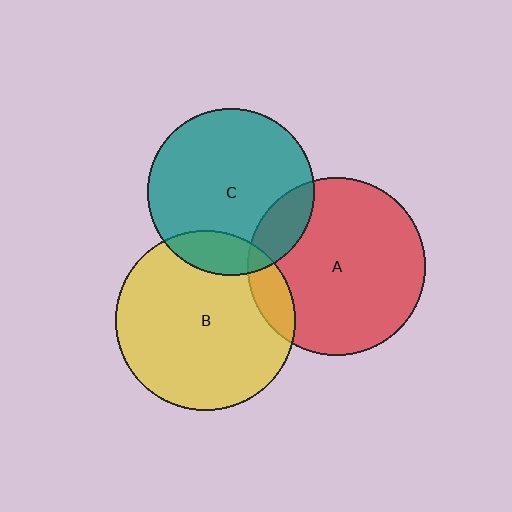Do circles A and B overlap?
Yes.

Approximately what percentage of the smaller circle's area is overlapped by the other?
Approximately 10%.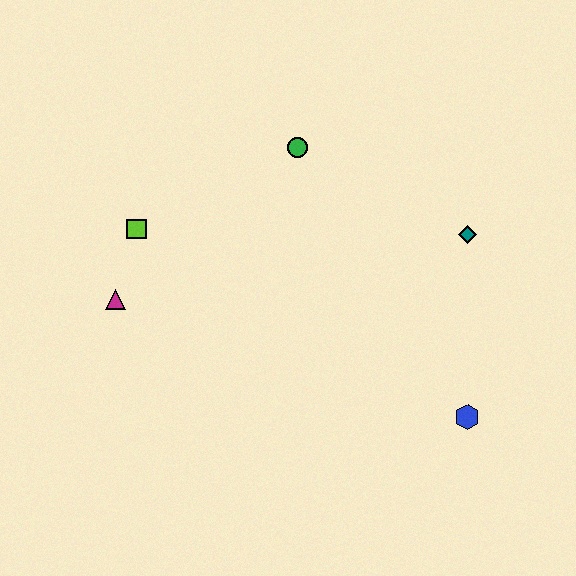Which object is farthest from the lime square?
The blue hexagon is farthest from the lime square.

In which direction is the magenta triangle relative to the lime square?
The magenta triangle is below the lime square.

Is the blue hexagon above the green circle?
No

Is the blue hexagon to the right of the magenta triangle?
Yes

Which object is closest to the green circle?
The lime square is closest to the green circle.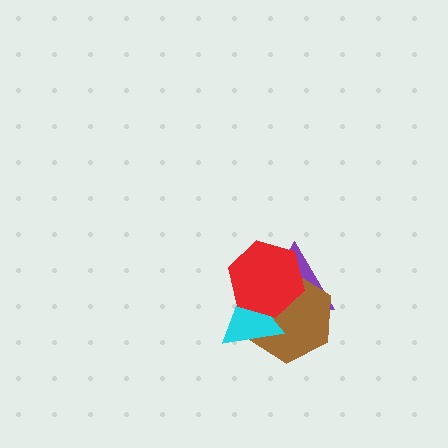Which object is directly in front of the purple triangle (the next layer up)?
The brown hexagon is directly in front of the purple triangle.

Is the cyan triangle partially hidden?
Yes, it is partially covered by another shape.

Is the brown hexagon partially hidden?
Yes, it is partially covered by another shape.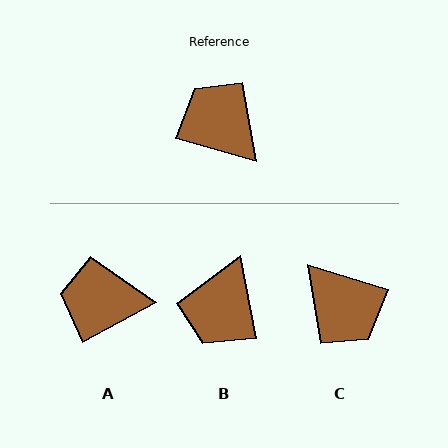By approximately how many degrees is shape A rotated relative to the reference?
Approximately 45 degrees counter-clockwise.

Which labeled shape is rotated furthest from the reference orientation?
C, about 179 degrees away.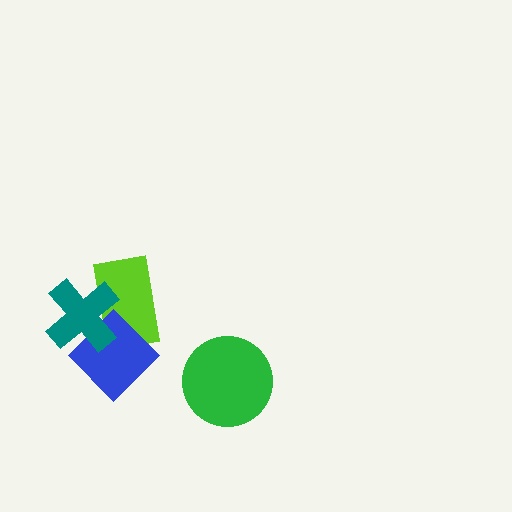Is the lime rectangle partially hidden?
Yes, it is partially covered by another shape.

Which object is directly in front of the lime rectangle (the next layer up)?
The blue diamond is directly in front of the lime rectangle.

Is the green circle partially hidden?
No, no other shape covers it.